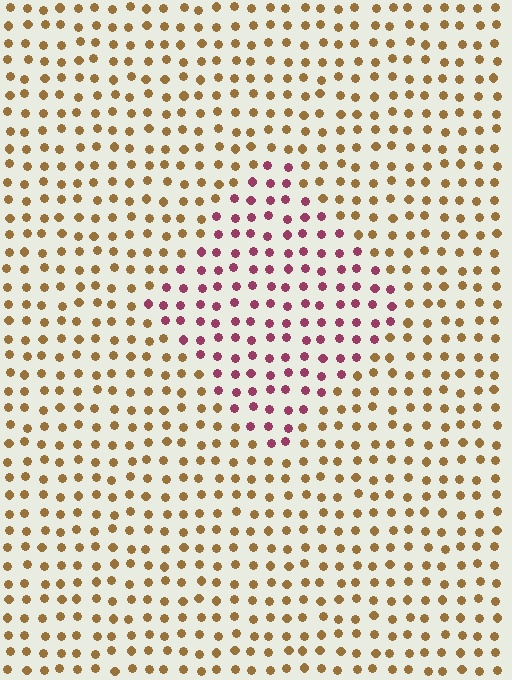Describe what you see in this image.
The image is filled with small brown elements in a uniform arrangement. A diamond-shaped region is visible where the elements are tinted to a slightly different hue, forming a subtle color boundary.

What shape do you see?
I see a diamond.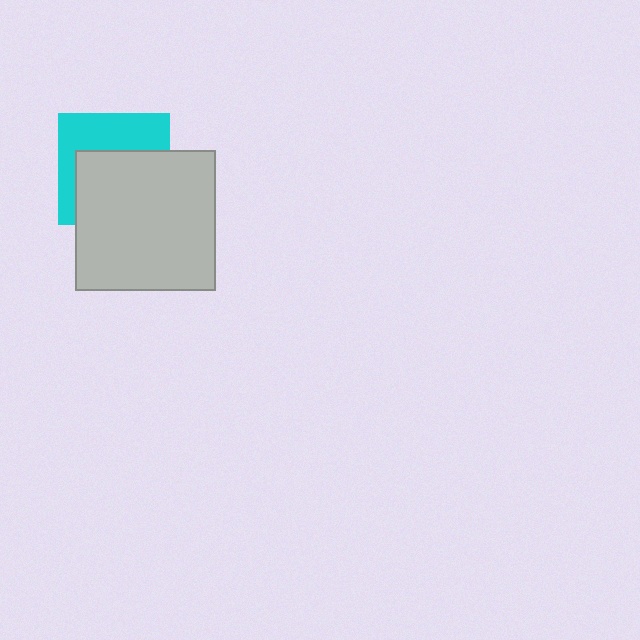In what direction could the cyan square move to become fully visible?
The cyan square could move up. That would shift it out from behind the light gray square entirely.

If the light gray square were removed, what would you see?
You would see the complete cyan square.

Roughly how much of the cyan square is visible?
A small part of it is visible (roughly 43%).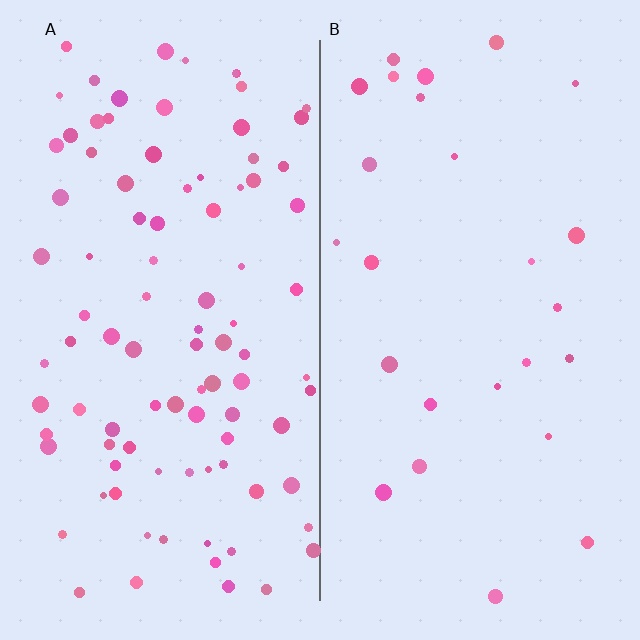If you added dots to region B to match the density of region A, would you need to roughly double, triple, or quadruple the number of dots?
Approximately quadruple.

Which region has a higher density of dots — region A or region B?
A (the left).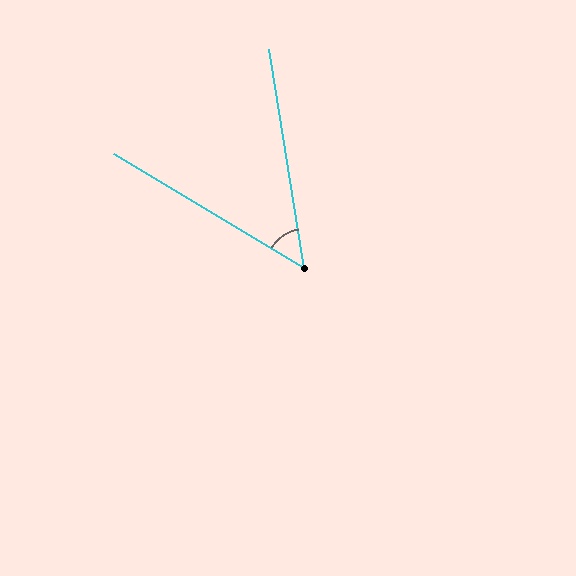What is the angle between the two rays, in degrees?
Approximately 50 degrees.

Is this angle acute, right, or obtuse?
It is acute.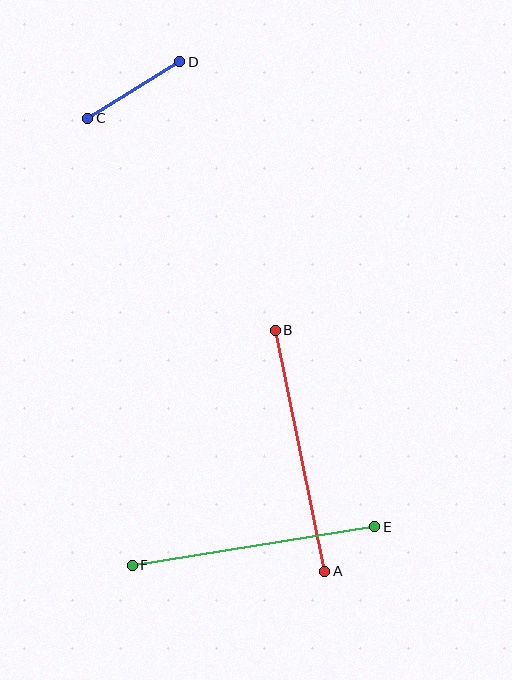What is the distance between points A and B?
The distance is approximately 246 pixels.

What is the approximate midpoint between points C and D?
The midpoint is at approximately (134, 90) pixels.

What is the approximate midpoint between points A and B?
The midpoint is at approximately (300, 451) pixels.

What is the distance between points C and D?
The distance is approximately 108 pixels.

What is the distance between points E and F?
The distance is approximately 245 pixels.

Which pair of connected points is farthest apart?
Points A and B are farthest apart.